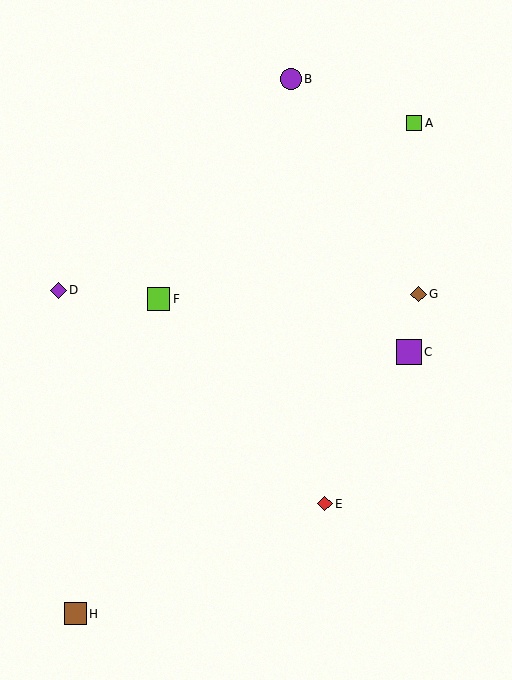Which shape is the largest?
The purple square (labeled C) is the largest.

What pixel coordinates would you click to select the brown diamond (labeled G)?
Click at (418, 294) to select the brown diamond G.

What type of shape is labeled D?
Shape D is a purple diamond.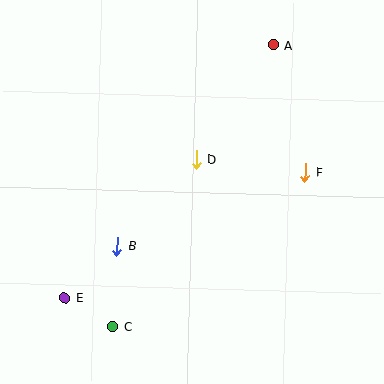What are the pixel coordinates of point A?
Point A is at (273, 45).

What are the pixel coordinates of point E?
Point E is at (65, 298).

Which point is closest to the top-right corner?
Point A is closest to the top-right corner.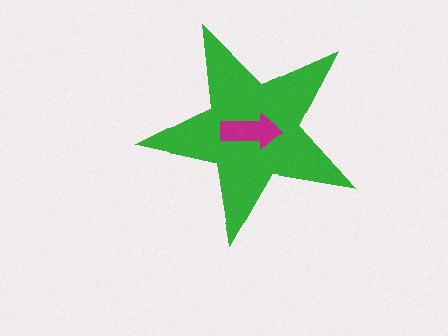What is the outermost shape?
The green star.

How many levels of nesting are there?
2.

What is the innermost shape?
The magenta arrow.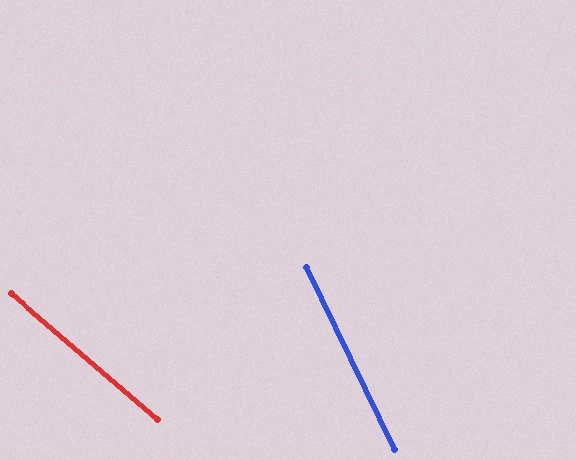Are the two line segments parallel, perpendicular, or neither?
Neither parallel nor perpendicular — they differ by about 23°.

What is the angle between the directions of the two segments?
Approximately 23 degrees.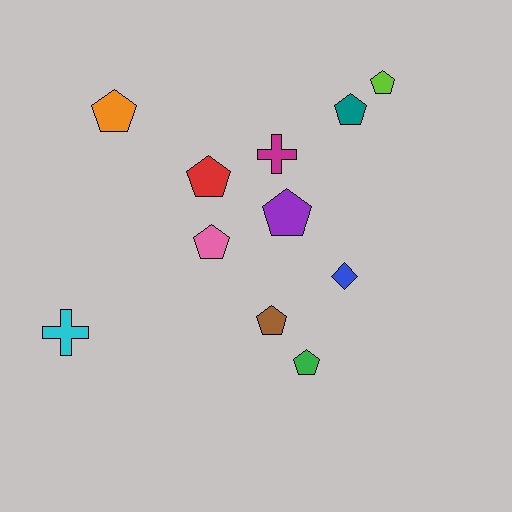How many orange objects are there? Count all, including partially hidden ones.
There is 1 orange object.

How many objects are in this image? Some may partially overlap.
There are 11 objects.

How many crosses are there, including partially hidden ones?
There are 2 crosses.